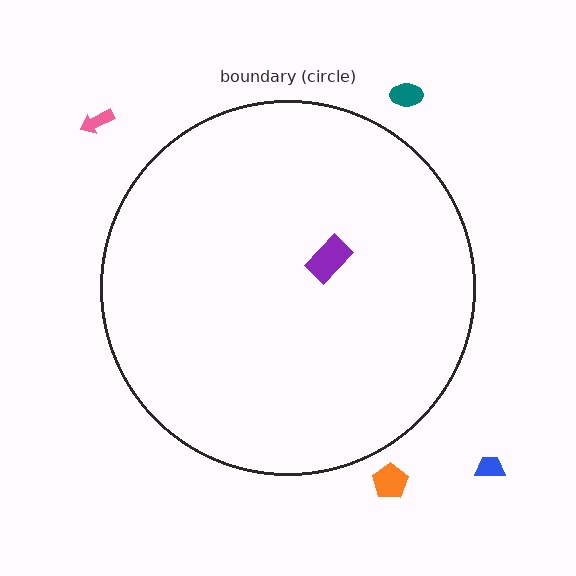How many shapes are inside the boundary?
1 inside, 4 outside.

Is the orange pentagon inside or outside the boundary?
Outside.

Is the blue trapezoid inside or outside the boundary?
Outside.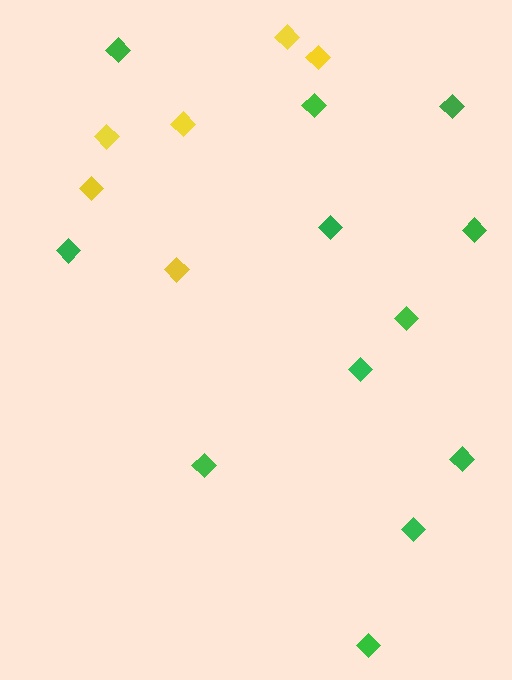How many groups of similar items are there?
There are 2 groups: one group of green diamonds (12) and one group of yellow diamonds (6).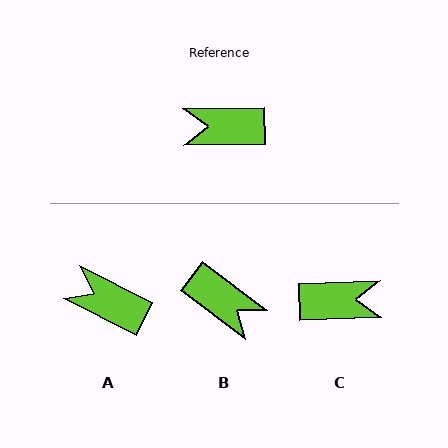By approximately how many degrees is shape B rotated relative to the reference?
Approximately 142 degrees counter-clockwise.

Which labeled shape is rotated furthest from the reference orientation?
C, about 179 degrees away.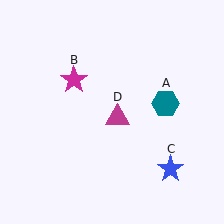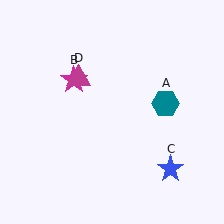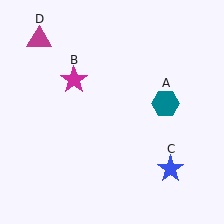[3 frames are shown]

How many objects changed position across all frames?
1 object changed position: magenta triangle (object D).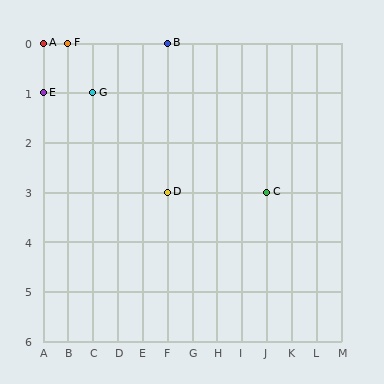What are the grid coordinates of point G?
Point G is at grid coordinates (C, 1).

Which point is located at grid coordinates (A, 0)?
Point A is at (A, 0).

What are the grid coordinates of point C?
Point C is at grid coordinates (J, 3).